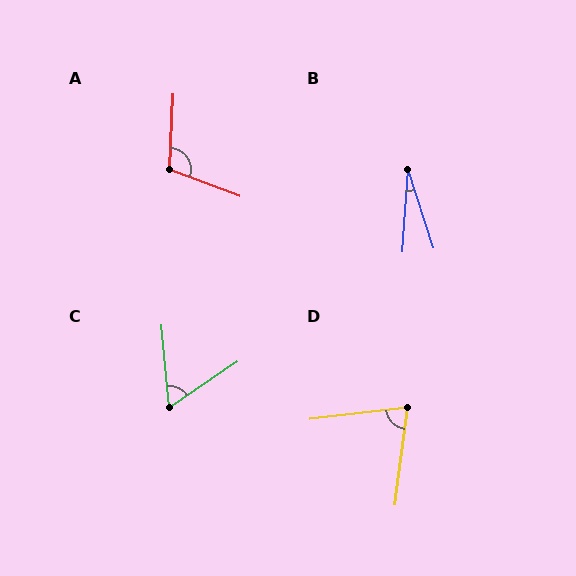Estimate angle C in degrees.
Approximately 61 degrees.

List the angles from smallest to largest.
B (22°), C (61°), D (76°), A (108°).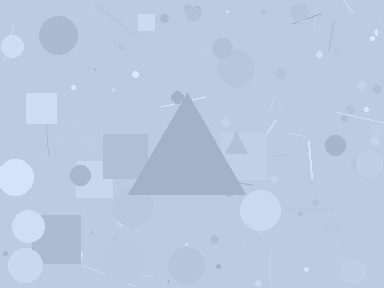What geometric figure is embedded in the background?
A triangle is embedded in the background.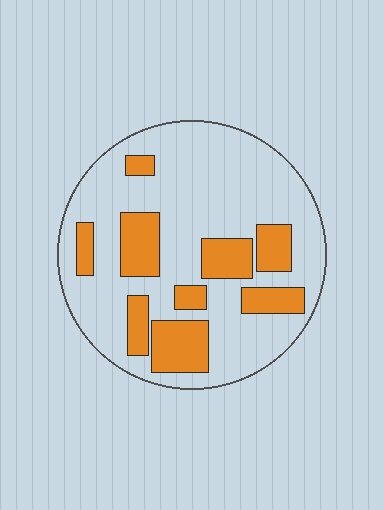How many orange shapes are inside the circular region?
9.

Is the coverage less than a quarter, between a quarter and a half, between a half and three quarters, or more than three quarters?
Between a quarter and a half.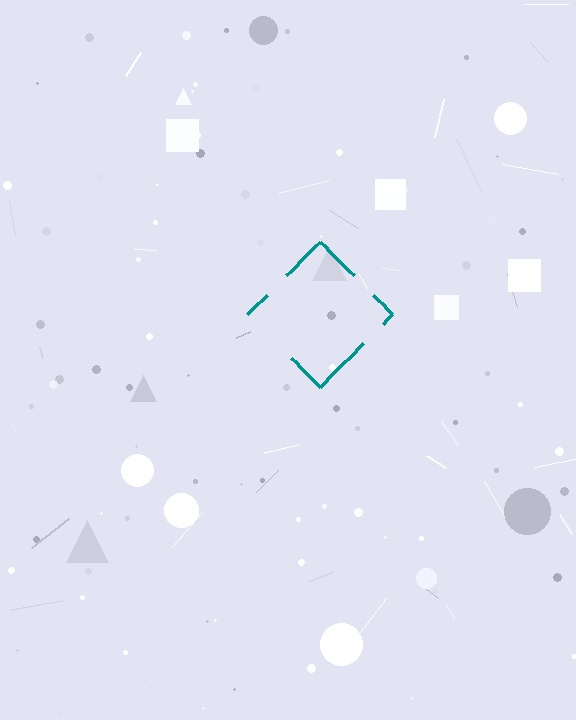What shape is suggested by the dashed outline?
The dashed outline suggests a diamond.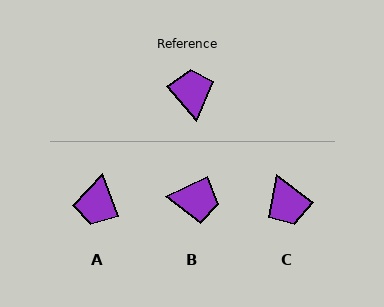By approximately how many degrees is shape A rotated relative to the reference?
Approximately 161 degrees counter-clockwise.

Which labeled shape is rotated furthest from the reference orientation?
C, about 167 degrees away.